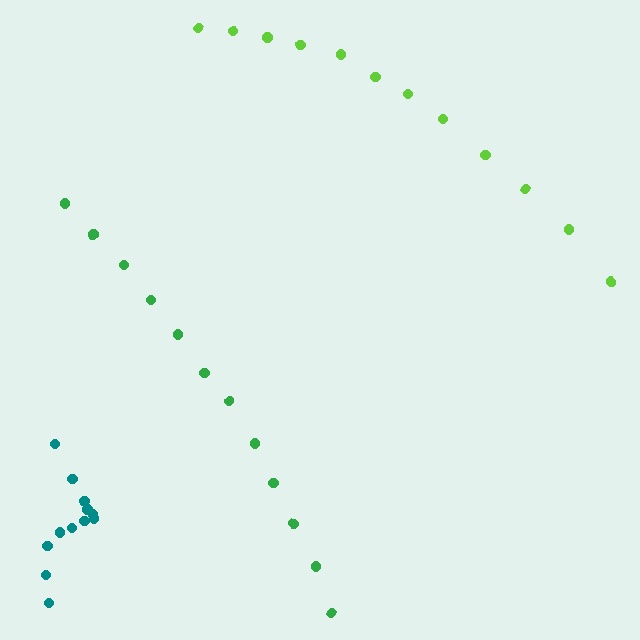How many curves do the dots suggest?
There are 3 distinct paths.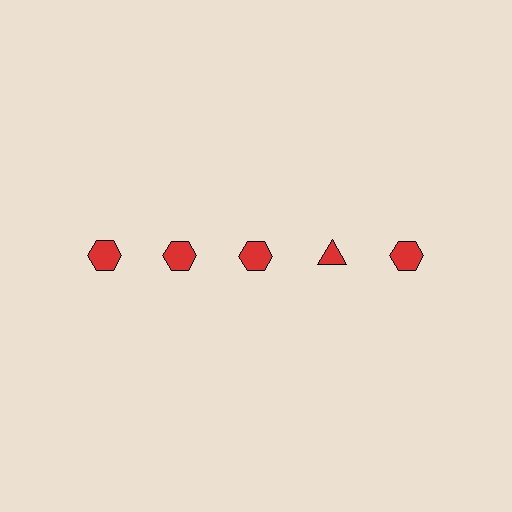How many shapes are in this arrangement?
There are 5 shapes arranged in a grid pattern.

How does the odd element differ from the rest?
It has a different shape: triangle instead of hexagon.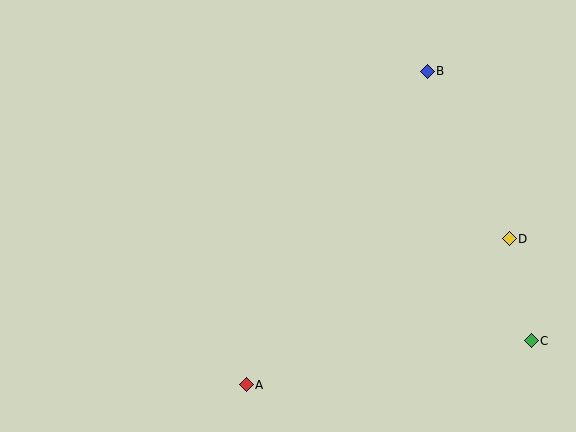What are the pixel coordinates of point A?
Point A is at (246, 385).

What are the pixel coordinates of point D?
Point D is at (509, 239).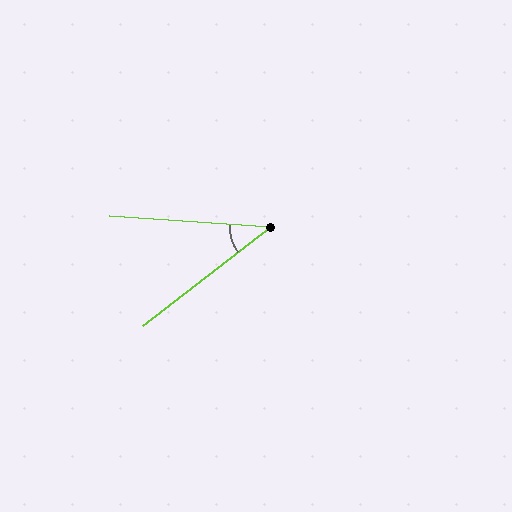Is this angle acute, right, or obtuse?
It is acute.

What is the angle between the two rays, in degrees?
Approximately 42 degrees.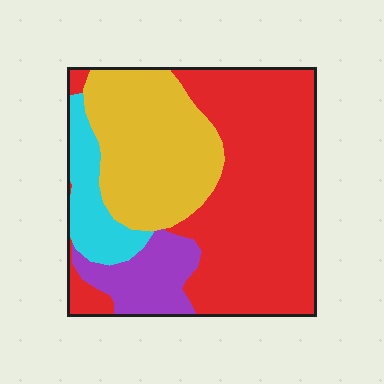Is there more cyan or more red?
Red.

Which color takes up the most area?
Red, at roughly 50%.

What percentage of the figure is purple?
Purple takes up about one tenth (1/10) of the figure.